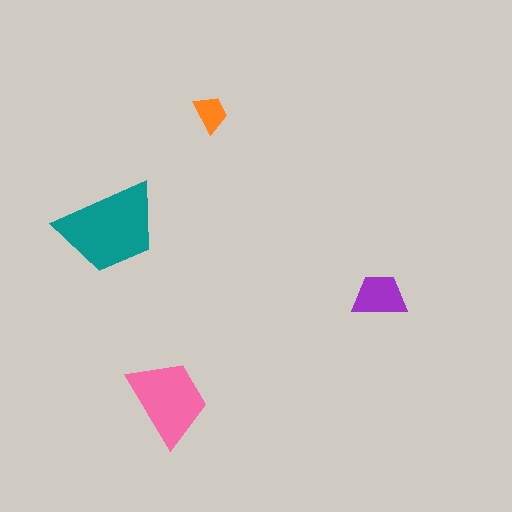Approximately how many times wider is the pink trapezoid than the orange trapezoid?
About 2.5 times wider.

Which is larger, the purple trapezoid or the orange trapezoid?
The purple one.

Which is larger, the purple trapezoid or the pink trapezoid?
The pink one.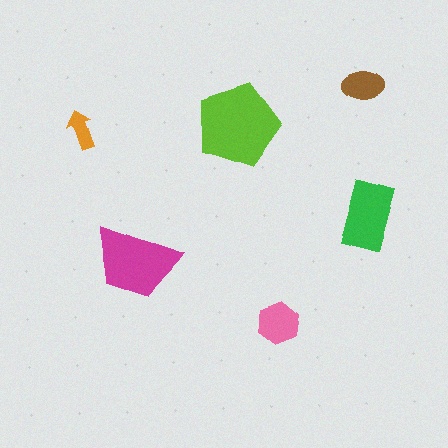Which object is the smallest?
The orange arrow.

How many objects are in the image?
There are 6 objects in the image.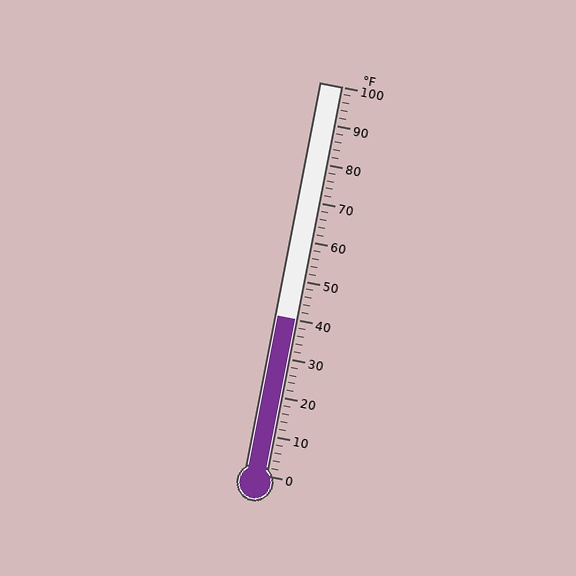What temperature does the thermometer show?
The thermometer shows approximately 40°F.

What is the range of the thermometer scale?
The thermometer scale ranges from 0°F to 100°F.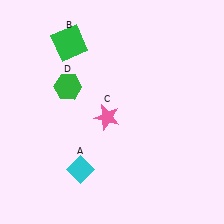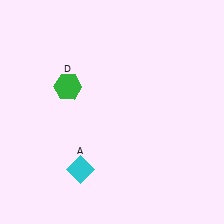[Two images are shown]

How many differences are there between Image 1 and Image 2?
There are 2 differences between the two images.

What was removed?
The pink star (C), the green square (B) were removed in Image 2.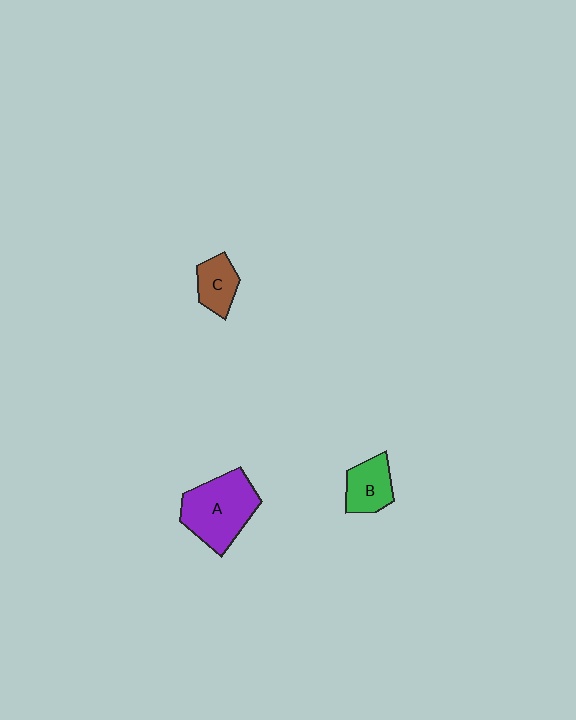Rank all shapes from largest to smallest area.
From largest to smallest: A (purple), B (green), C (brown).